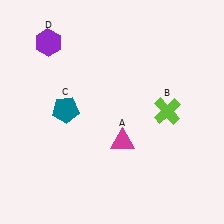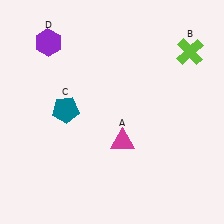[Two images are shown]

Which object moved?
The lime cross (B) moved up.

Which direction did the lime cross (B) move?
The lime cross (B) moved up.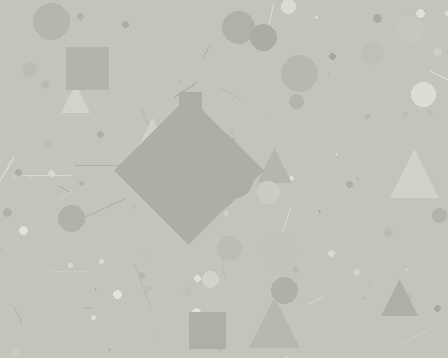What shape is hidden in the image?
A diamond is hidden in the image.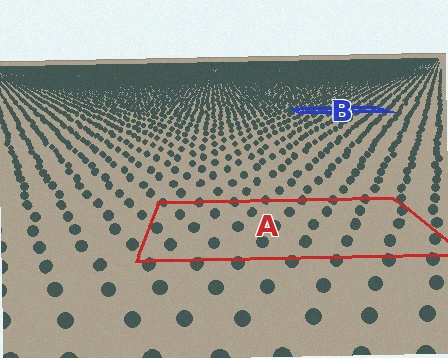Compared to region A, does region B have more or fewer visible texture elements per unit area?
Region B has more texture elements per unit area — they are packed more densely because it is farther away.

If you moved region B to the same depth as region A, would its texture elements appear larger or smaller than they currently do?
They would appear larger. At a closer depth, the same texture elements are projected at a bigger on-screen size.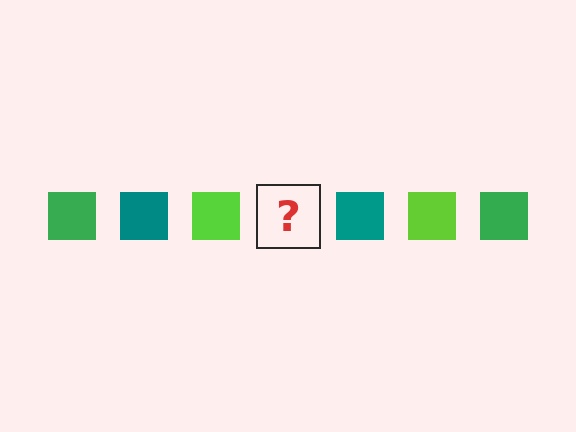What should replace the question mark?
The question mark should be replaced with a green square.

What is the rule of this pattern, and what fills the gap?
The rule is that the pattern cycles through green, teal, lime squares. The gap should be filled with a green square.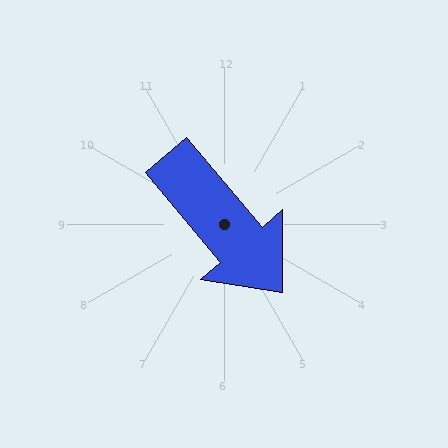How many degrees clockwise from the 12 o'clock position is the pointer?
Approximately 140 degrees.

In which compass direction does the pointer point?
Southeast.